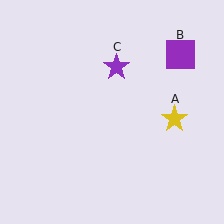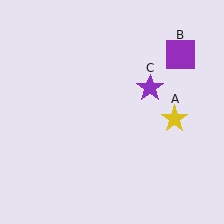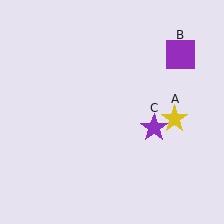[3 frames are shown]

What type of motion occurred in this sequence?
The purple star (object C) rotated clockwise around the center of the scene.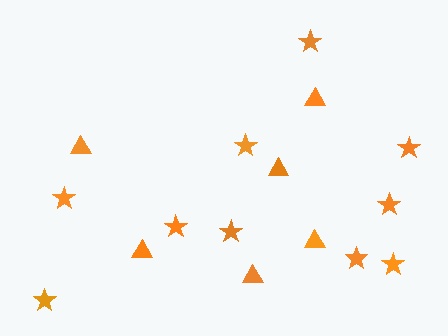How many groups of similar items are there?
There are 2 groups: one group of triangles (6) and one group of stars (10).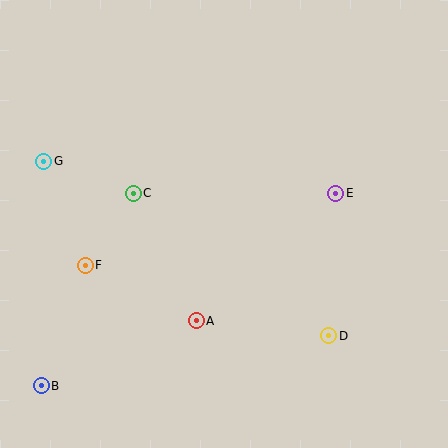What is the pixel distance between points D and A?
The distance between D and A is 133 pixels.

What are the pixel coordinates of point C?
Point C is at (133, 193).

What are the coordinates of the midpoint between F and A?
The midpoint between F and A is at (141, 293).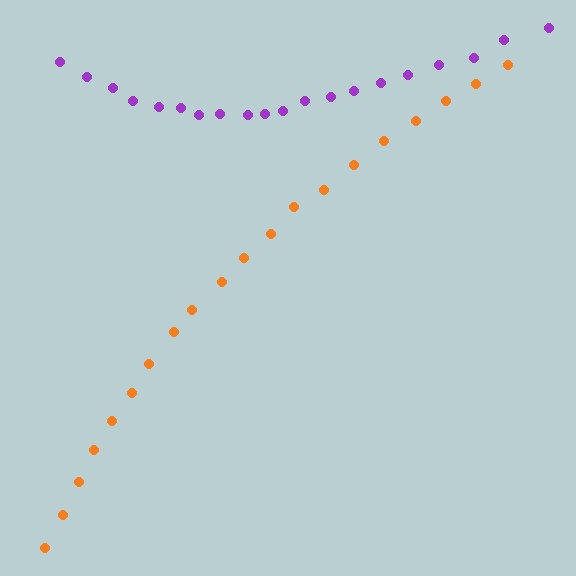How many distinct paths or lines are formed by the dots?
There are 2 distinct paths.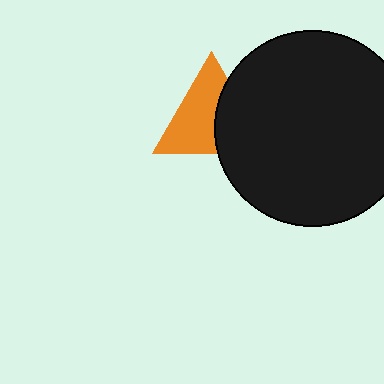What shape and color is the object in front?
The object in front is a black circle.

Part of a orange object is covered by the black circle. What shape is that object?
It is a triangle.